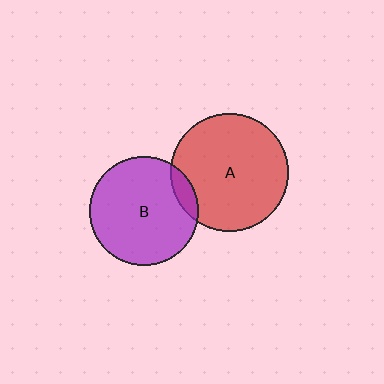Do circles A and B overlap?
Yes.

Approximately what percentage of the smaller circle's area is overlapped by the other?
Approximately 10%.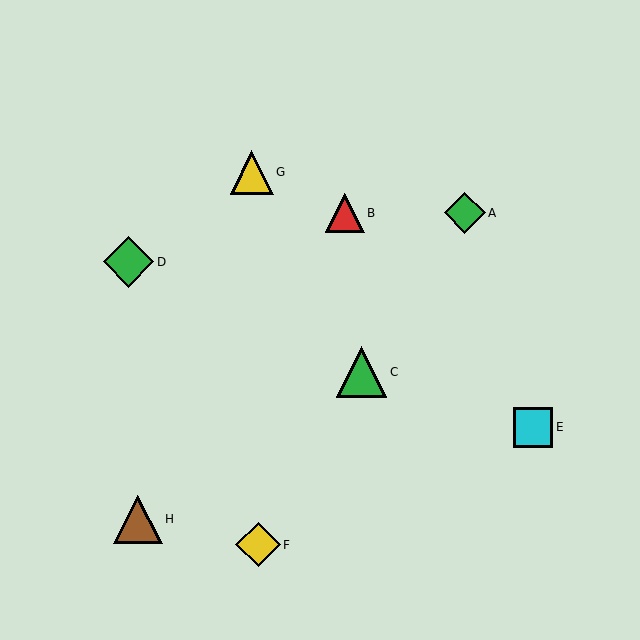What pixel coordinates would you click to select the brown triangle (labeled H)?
Click at (138, 519) to select the brown triangle H.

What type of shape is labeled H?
Shape H is a brown triangle.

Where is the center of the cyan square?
The center of the cyan square is at (533, 427).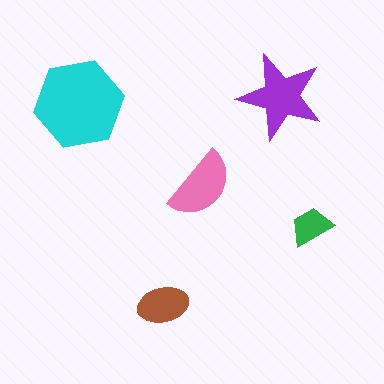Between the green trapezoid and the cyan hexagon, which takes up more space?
The cyan hexagon.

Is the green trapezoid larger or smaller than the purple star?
Smaller.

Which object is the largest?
The cyan hexagon.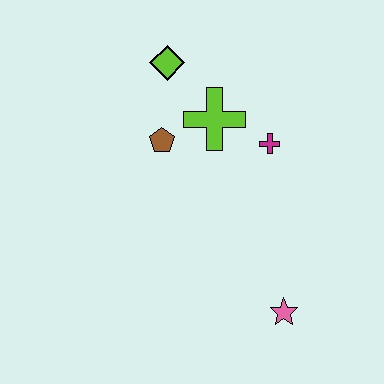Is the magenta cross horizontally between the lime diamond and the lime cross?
No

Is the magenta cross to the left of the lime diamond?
No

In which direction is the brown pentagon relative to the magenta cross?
The brown pentagon is to the left of the magenta cross.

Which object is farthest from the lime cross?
The pink star is farthest from the lime cross.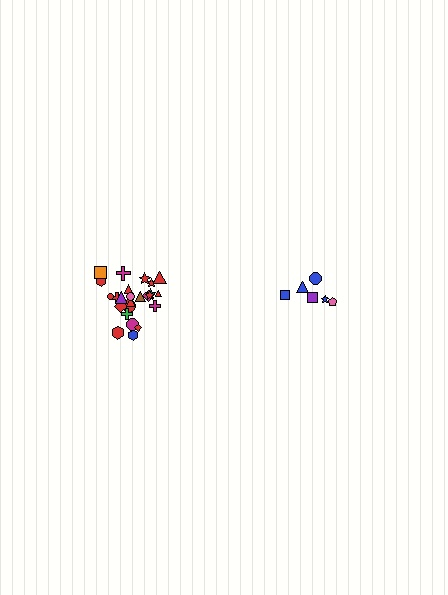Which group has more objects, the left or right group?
The left group.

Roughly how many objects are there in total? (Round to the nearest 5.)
Roughly 30 objects in total.